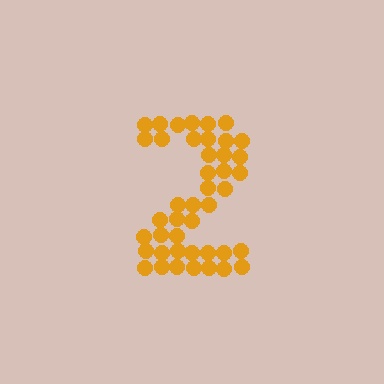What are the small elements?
The small elements are circles.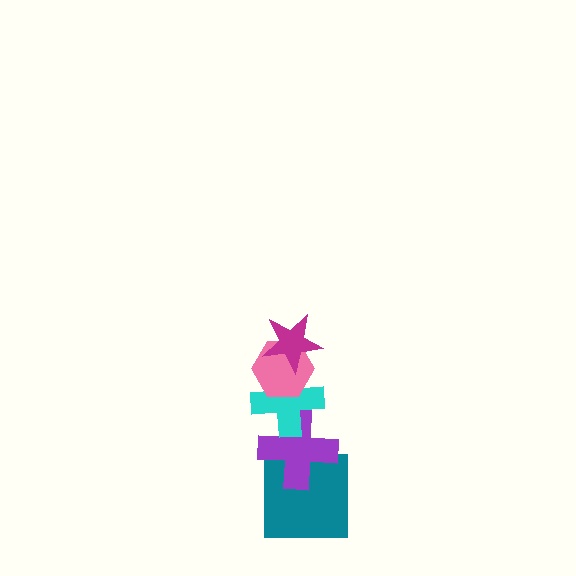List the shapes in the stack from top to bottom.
From top to bottom: the magenta star, the pink hexagon, the cyan cross, the purple cross, the teal square.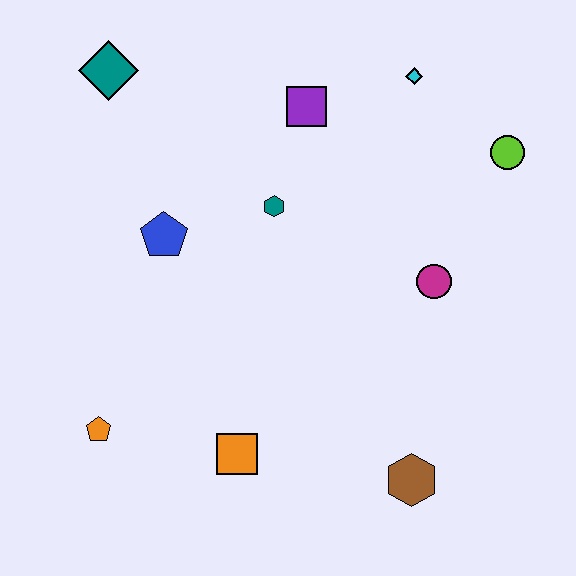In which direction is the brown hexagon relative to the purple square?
The brown hexagon is below the purple square.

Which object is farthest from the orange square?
The cyan diamond is farthest from the orange square.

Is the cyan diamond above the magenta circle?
Yes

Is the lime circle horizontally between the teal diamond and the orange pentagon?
No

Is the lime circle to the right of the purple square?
Yes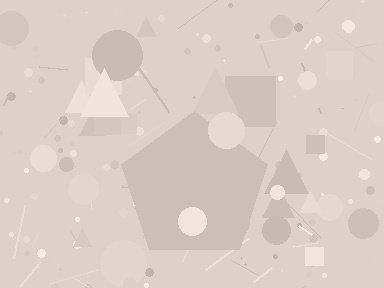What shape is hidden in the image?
A pentagon is hidden in the image.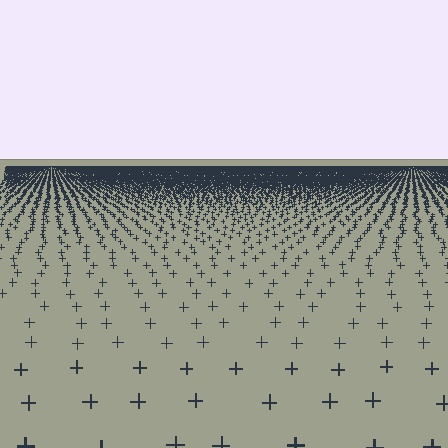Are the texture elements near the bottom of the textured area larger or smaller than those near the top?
Larger. Near the bottom, elements are closer to the viewer and appear at a bigger on-screen size.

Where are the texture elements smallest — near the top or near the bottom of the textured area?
Near the top.